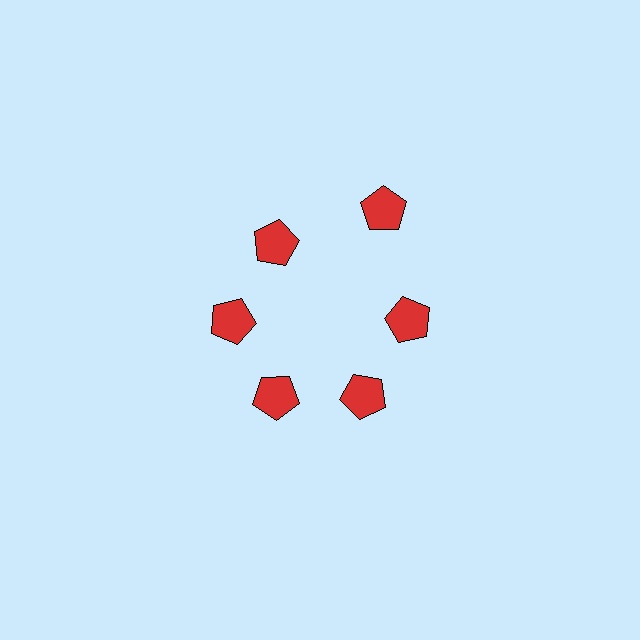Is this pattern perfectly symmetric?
No. The 6 red pentagons are arranged in a ring, but one element near the 1 o'clock position is pushed outward from the center, breaking the 6-fold rotational symmetry.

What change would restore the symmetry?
The symmetry would be restored by moving it inward, back onto the ring so that all 6 pentagons sit at equal angles and equal distance from the center.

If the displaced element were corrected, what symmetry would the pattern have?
It would have 6-fold rotational symmetry — the pattern would map onto itself every 60 degrees.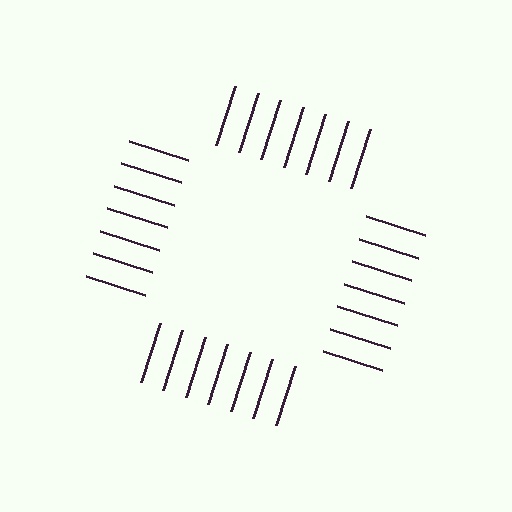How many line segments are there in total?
28 — 7 along each of the 4 edges.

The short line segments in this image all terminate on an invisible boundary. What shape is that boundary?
An illusory square — the line segments terminate on its edges but no continuous stroke is drawn.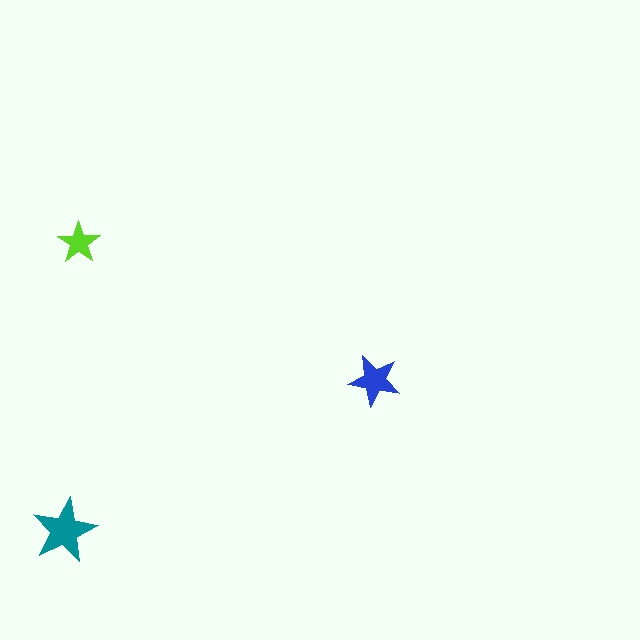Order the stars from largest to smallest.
the teal one, the blue one, the lime one.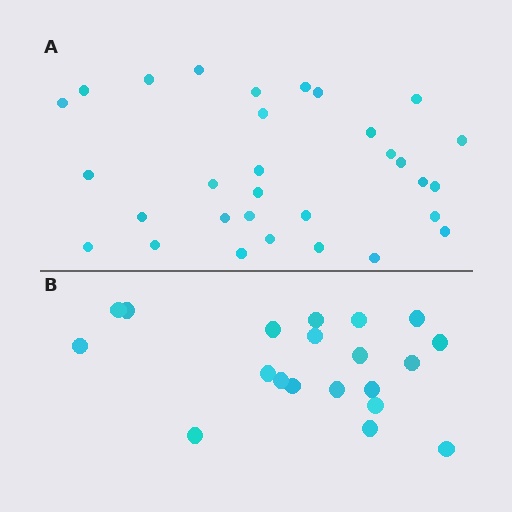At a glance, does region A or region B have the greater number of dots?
Region A (the top region) has more dots.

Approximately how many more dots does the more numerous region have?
Region A has roughly 12 or so more dots than region B.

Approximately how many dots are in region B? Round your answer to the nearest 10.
About 20 dots.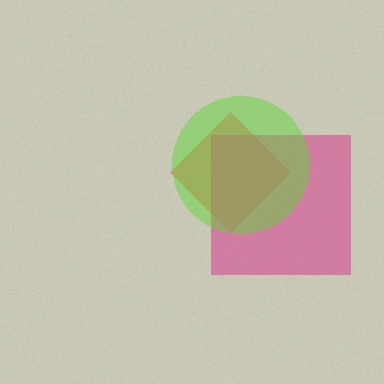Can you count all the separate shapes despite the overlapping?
Yes, there are 3 separate shapes.